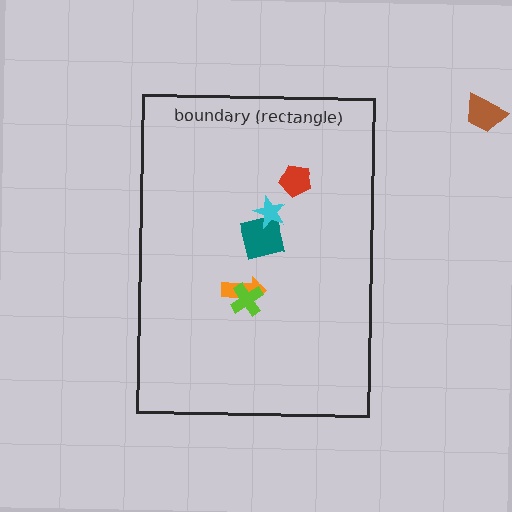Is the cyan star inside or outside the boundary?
Inside.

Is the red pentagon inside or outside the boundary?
Inside.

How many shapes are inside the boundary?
5 inside, 1 outside.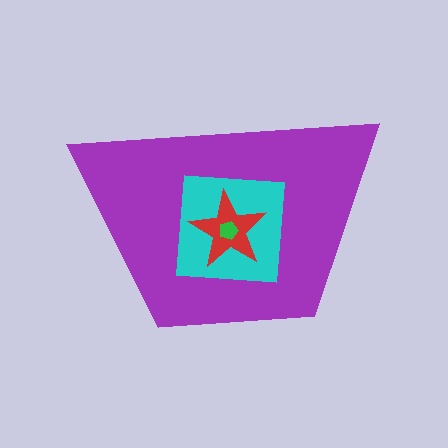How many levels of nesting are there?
4.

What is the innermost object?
The green pentagon.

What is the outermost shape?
The purple trapezoid.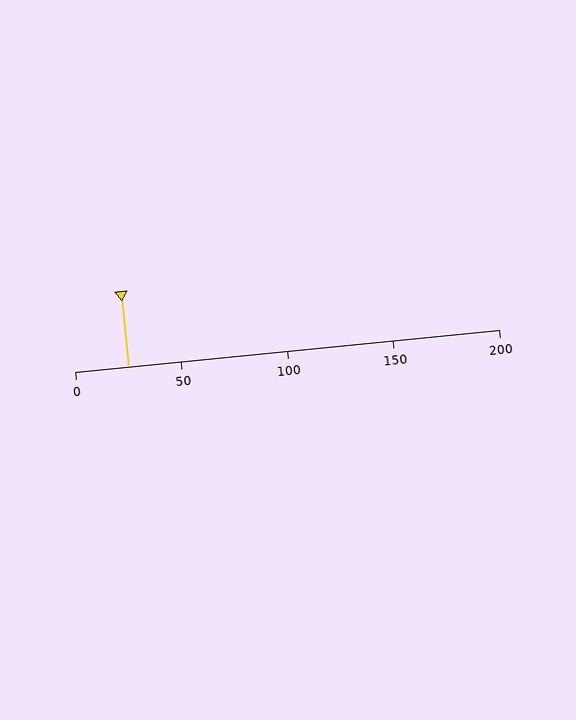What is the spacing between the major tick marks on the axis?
The major ticks are spaced 50 apart.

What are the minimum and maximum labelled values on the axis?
The axis runs from 0 to 200.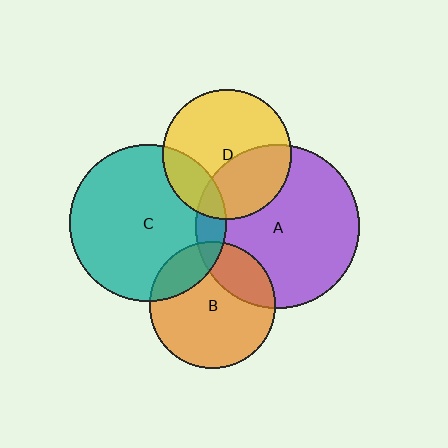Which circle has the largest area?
Circle A (purple).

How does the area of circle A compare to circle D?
Approximately 1.6 times.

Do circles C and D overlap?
Yes.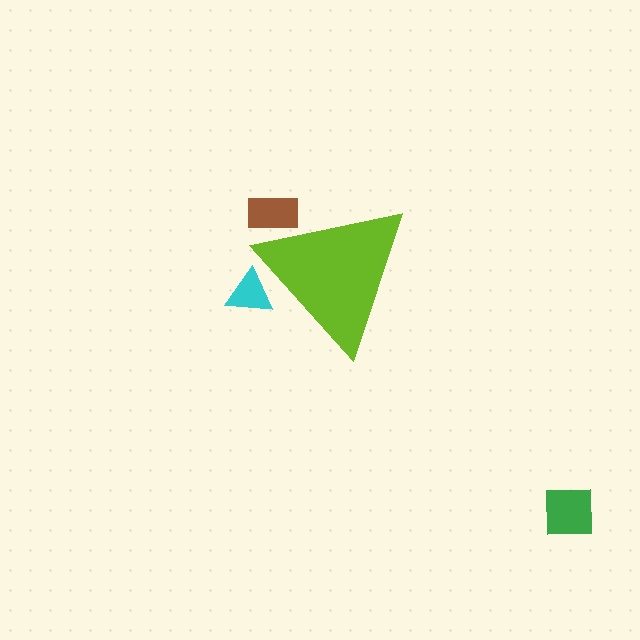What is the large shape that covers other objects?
A lime triangle.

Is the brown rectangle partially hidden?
Yes, the brown rectangle is partially hidden behind the lime triangle.